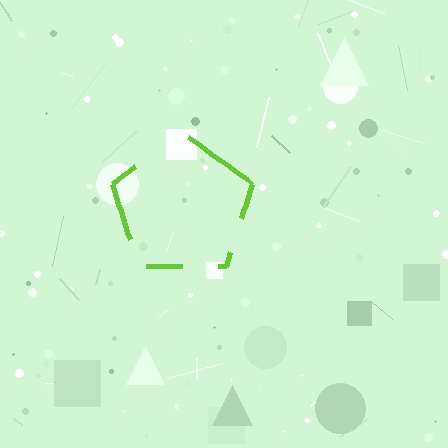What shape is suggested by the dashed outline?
The dashed outline suggests a pentagon.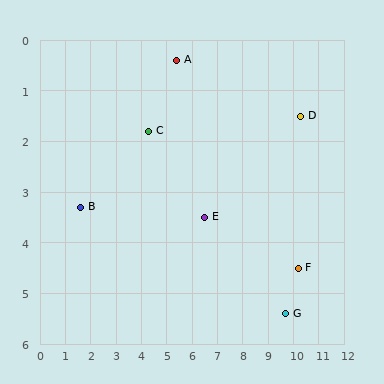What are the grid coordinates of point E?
Point E is at approximately (6.5, 3.5).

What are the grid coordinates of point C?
Point C is at approximately (4.3, 1.8).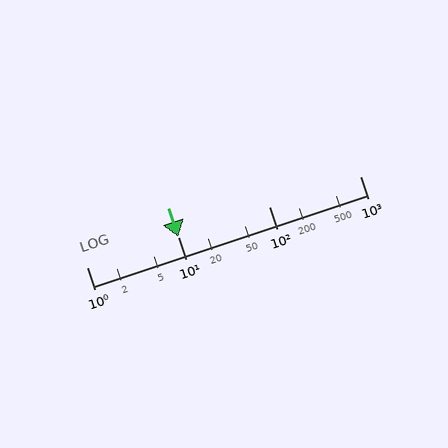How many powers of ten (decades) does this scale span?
The scale spans 3 decades, from 1 to 1000.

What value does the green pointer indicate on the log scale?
The pointer indicates approximately 10.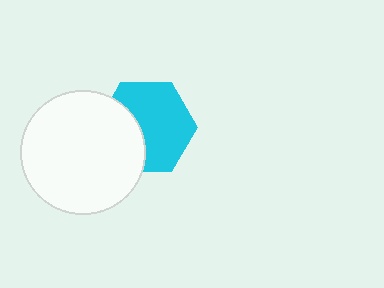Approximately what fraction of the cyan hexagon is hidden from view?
Roughly 35% of the cyan hexagon is hidden behind the white circle.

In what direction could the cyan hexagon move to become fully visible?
The cyan hexagon could move right. That would shift it out from behind the white circle entirely.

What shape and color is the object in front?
The object in front is a white circle.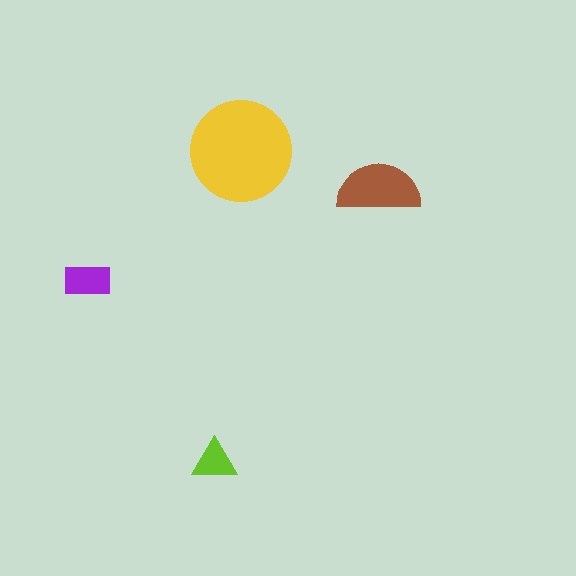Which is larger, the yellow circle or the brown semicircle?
The yellow circle.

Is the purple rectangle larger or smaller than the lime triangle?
Larger.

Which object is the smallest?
The lime triangle.